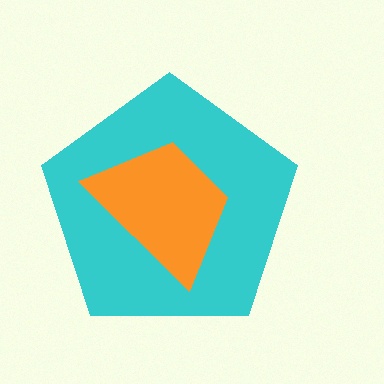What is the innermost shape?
The orange trapezoid.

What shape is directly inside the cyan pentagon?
The orange trapezoid.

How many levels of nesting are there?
2.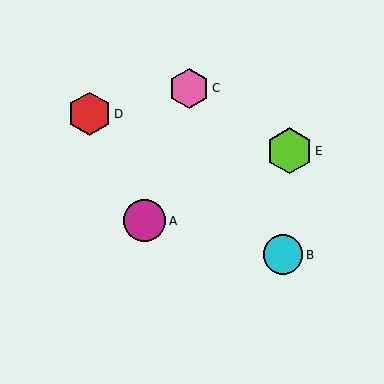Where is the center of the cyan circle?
The center of the cyan circle is at (283, 255).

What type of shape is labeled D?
Shape D is a red hexagon.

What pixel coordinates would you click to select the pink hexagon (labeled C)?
Click at (189, 88) to select the pink hexagon C.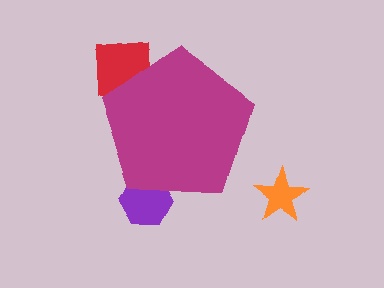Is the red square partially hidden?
Yes, the red square is partially hidden behind the magenta pentagon.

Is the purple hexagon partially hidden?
Yes, the purple hexagon is partially hidden behind the magenta pentagon.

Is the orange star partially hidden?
No, the orange star is fully visible.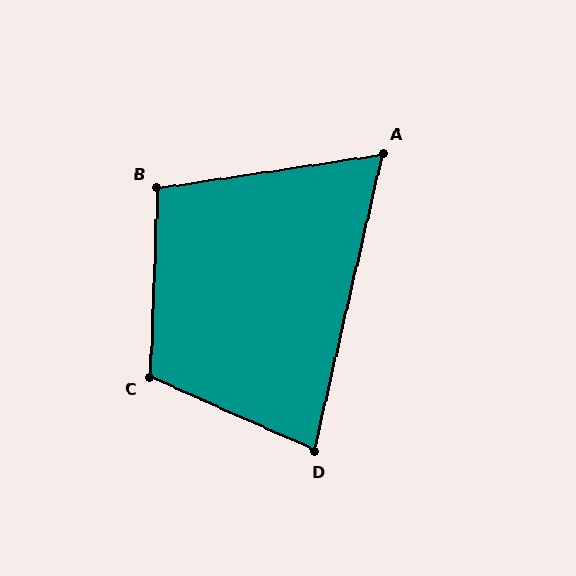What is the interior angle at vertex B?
Approximately 101 degrees (obtuse).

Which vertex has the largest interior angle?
C, at approximately 112 degrees.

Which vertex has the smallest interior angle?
A, at approximately 68 degrees.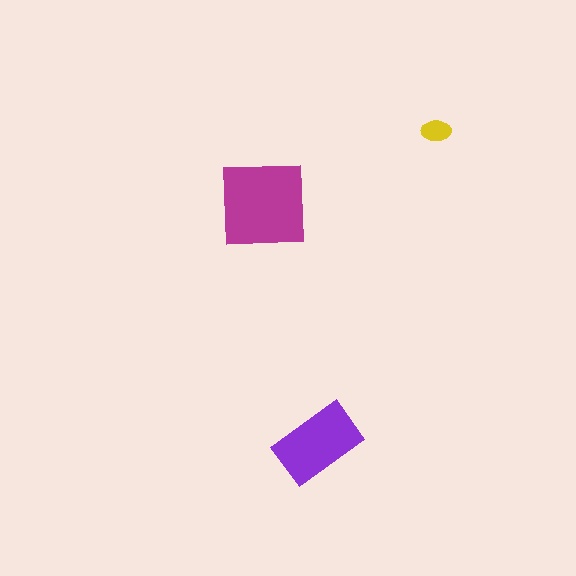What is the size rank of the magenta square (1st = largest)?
1st.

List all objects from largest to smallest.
The magenta square, the purple rectangle, the yellow ellipse.